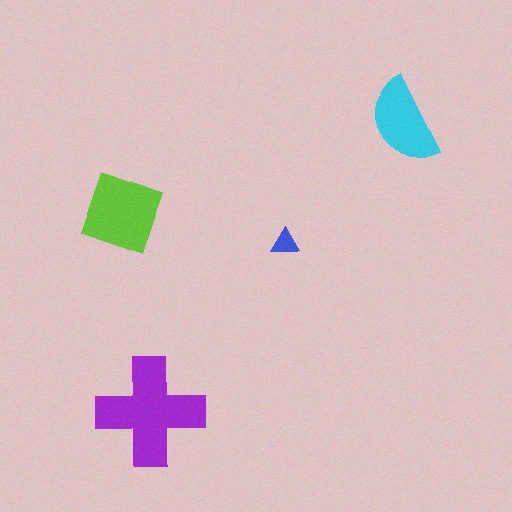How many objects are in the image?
There are 4 objects in the image.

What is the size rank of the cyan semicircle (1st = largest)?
3rd.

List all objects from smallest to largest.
The blue triangle, the cyan semicircle, the lime square, the purple cross.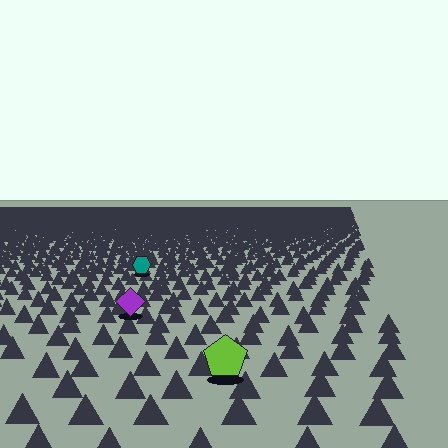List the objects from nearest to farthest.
From nearest to farthest: the lime pentagon, the purple diamond, the teal hexagon.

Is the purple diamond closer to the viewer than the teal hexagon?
Yes. The purple diamond is closer — you can tell from the texture gradient: the ground texture is coarser near it.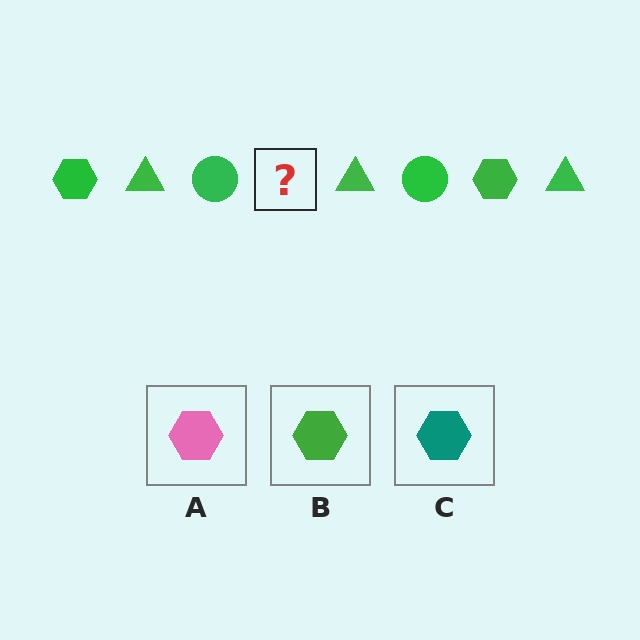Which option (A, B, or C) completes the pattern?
B.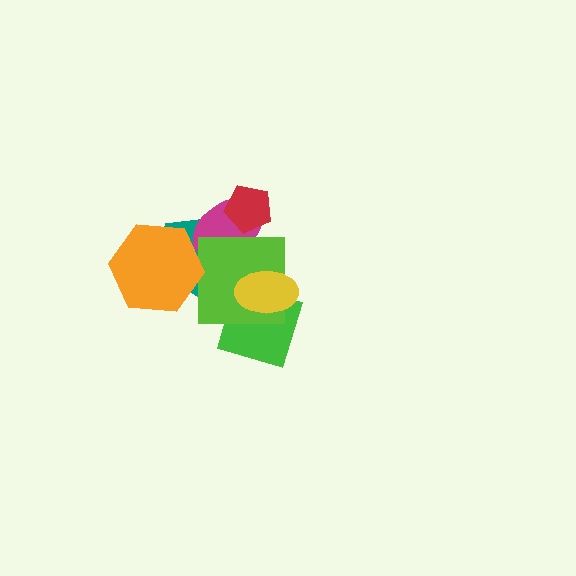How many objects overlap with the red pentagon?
1 object overlaps with the red pentagon.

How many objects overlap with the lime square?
4 objects overlap with the lime square.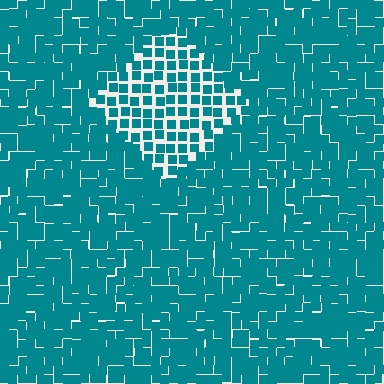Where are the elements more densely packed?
The elements are more densely packed outside the diamond boundary.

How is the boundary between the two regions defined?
The boundary is defined by a change in element density (approximately 1.8x ratio). All elements are the same color, size, and shape.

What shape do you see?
I see a diamond.